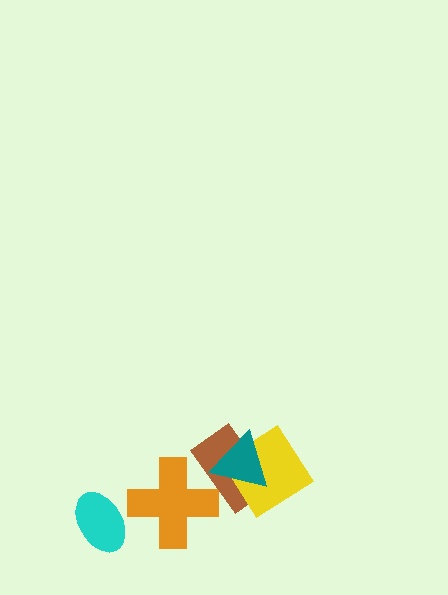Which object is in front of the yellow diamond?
The teal triangle is in front of the yellow diamond.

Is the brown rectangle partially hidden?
Yes, it is partially covered by another shape.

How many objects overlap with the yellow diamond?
2 objects overlap with the yellow diamond.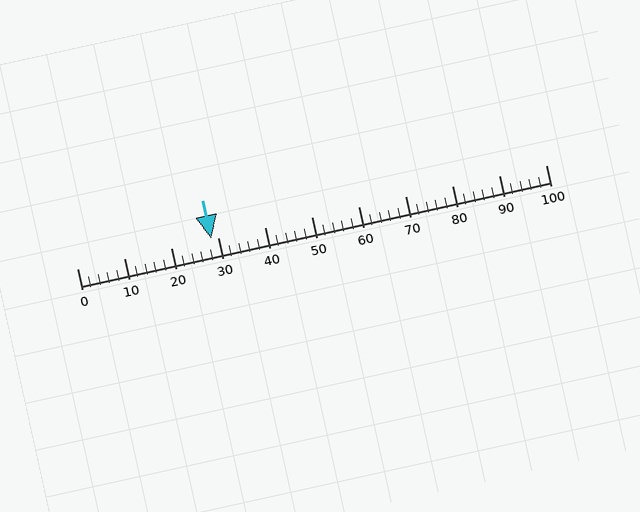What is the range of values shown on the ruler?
The ruler shows values from 0 to 100.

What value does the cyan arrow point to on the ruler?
The cyan arrow points to approximately 29.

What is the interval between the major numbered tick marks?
The major tick marks are spaced 10 units apart.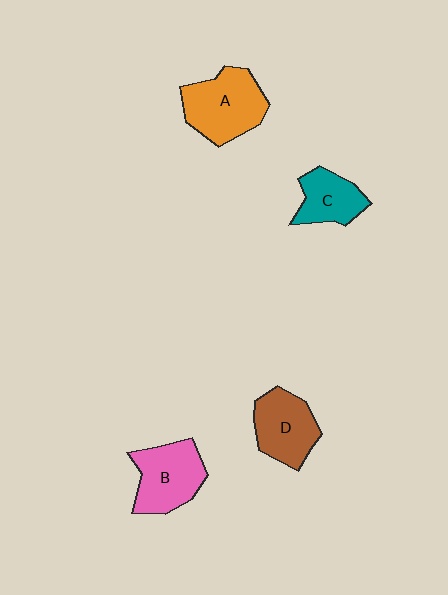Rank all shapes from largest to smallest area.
From largest to smallest: A (orange), B (pink), D (brown), C (teal).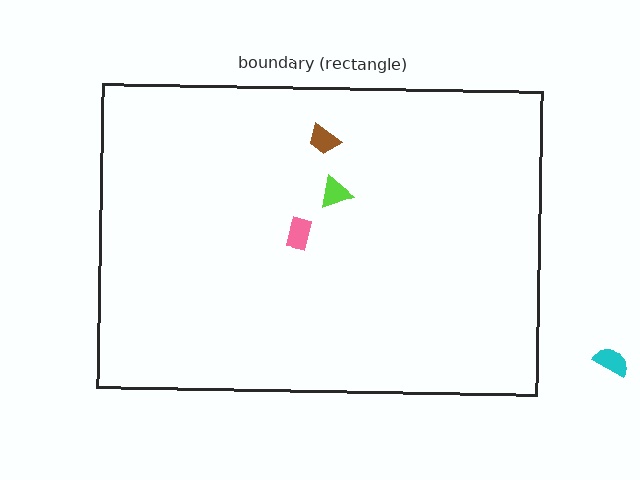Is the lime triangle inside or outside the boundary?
Inside.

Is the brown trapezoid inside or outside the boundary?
Inside.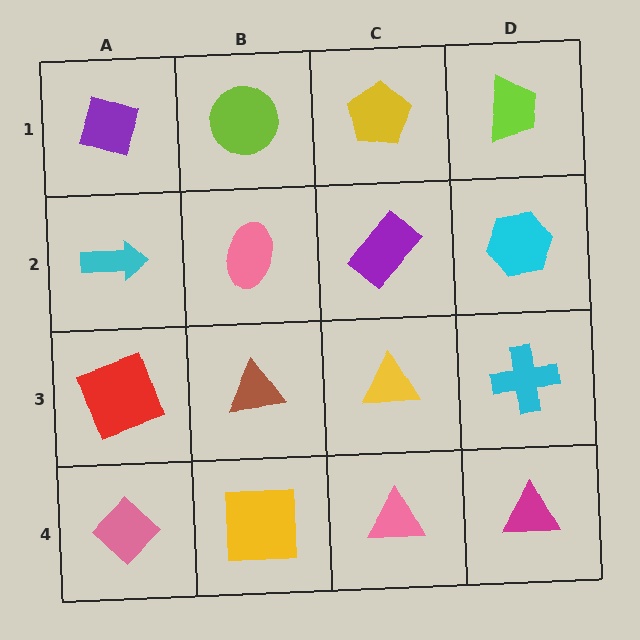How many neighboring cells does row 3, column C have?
4.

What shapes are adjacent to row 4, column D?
A cyan cross (row 3, column D), a pink triangle (row 4, column C).